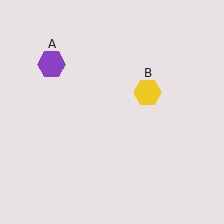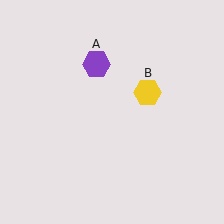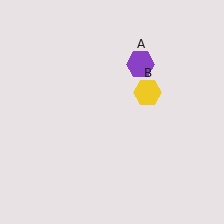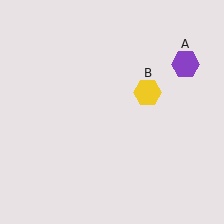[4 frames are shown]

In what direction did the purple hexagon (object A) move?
The purple hexagon (object A) moved right.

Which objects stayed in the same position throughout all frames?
Yellow hexagon (object B) remained stationary.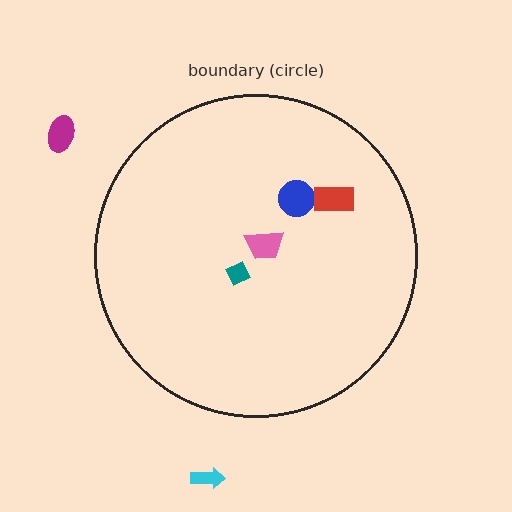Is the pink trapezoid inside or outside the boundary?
Inside.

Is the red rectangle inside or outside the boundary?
Inside.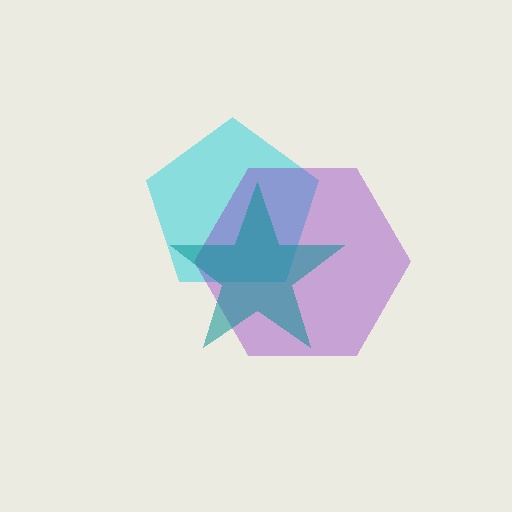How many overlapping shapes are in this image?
There are 3 overlapping shapes in the image.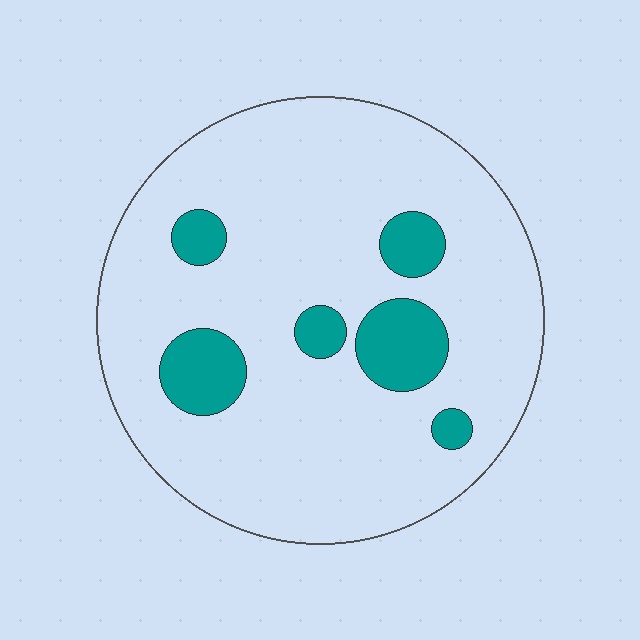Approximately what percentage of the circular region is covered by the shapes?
Approximately 15%.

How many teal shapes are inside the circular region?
6.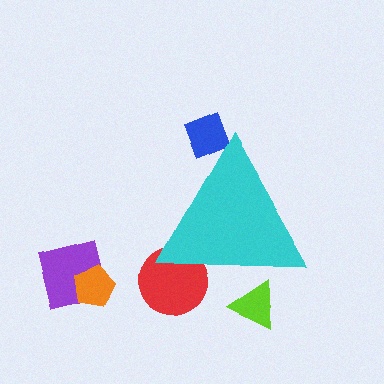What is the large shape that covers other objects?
A cyan triangle.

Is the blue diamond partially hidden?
Yes, the blue diamond is partially hidden behind the cyan triangle.